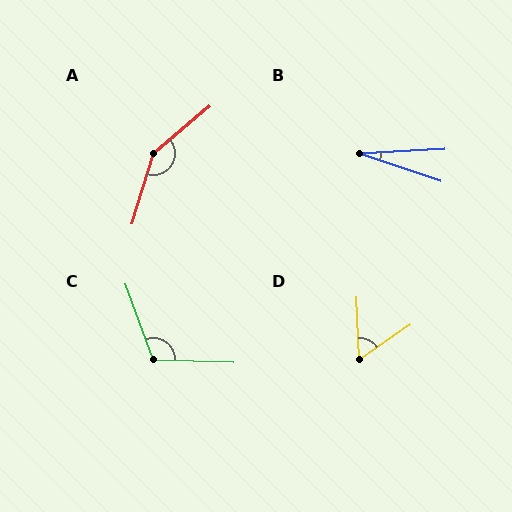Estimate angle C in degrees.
Approximately 111 degrees.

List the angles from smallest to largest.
B (22°), D (58°), C (111°), A (147°).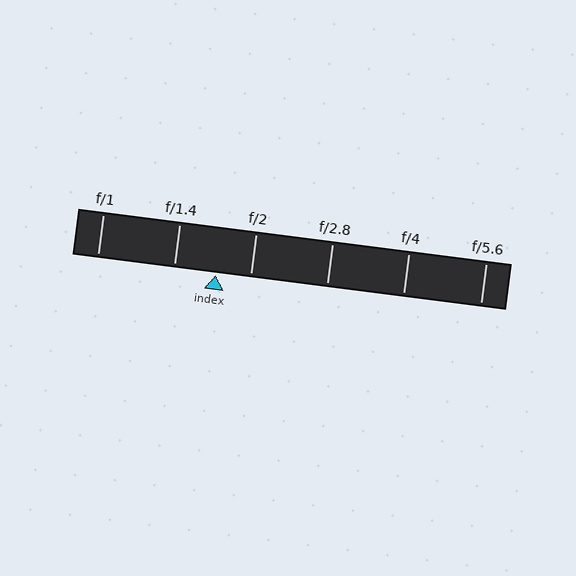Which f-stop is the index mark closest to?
The index mark is closest to f/2.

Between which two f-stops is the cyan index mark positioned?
The index mark is between f/1.4 and f/2.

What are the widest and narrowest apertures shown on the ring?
The widest aperture shown is f/1 and the narrowest is f/5.6.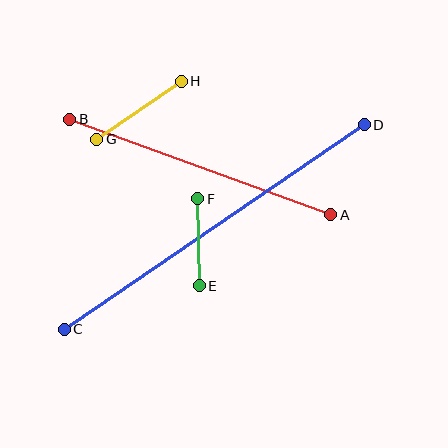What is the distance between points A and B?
The distance is approximately 278 pixels.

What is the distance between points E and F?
The distance is approximately 87 pixels.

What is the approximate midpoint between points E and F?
The midpoint is at approximately (199, 242) pixels.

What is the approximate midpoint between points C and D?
The midpoint is at approximately (214, 227) pixels.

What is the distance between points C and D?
The distance is approximately 363 pixels.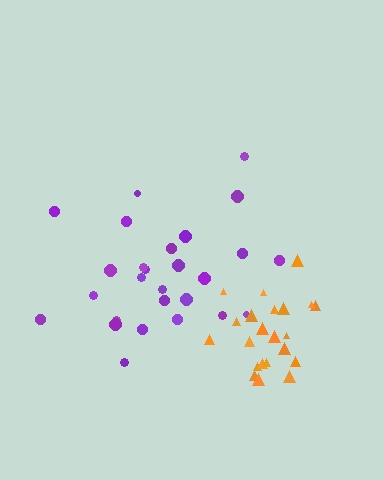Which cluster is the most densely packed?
Orange.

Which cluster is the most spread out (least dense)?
Purple.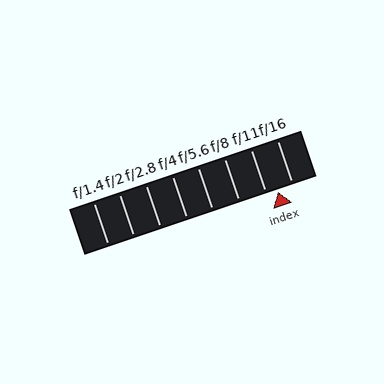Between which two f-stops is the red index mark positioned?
The index mark is between f/11 and f/16.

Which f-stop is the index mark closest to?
The index mark is closest to f/11.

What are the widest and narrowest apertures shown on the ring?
The widest aperture shown is f/1.4 and the narrowest is f/16.